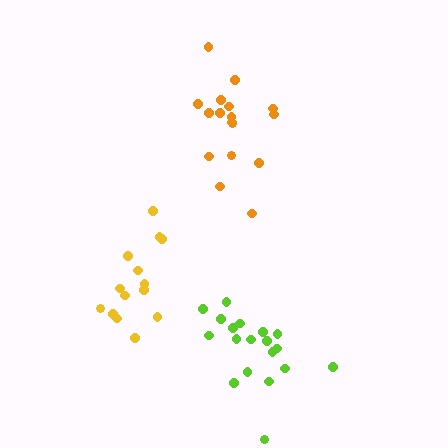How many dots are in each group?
Group 1: 17 dots, Group 2: 14 dots, Group 3: 19 dots (50 total).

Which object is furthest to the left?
The yellow cluster is leftmost.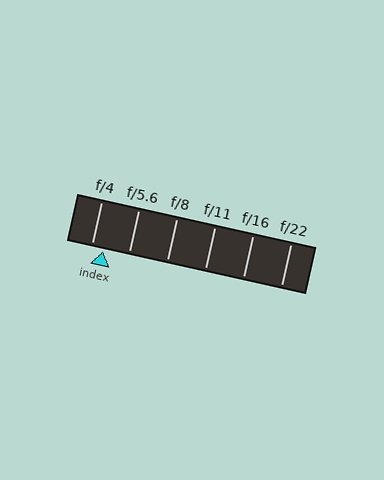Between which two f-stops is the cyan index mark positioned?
The index mark is between f/4 and f/5.6.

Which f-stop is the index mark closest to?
The index mark is closest to f/4.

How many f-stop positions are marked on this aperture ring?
There are 6 f-stop positions marked.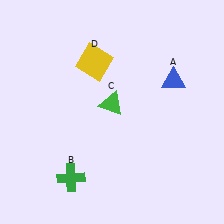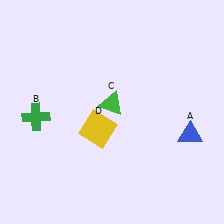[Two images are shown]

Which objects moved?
The objects that moved are: the blue triangle (A), the green cross (B), the yellow square (D).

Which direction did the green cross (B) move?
The green cross (B) moved up.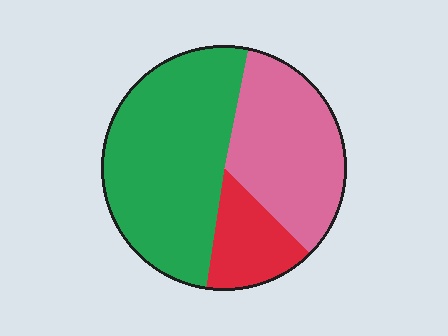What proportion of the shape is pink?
Pink covers about 35% of the shape.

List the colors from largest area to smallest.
From largest to smallest: green, pink, red.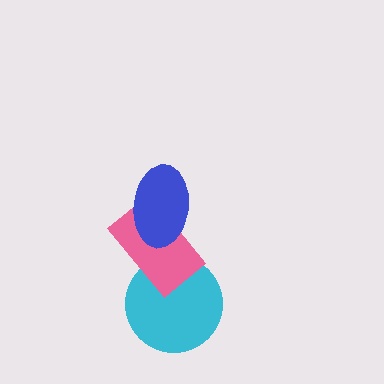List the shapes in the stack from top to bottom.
From top to bottom: the blue ellipse, the pink rectangle, the cyan circle.